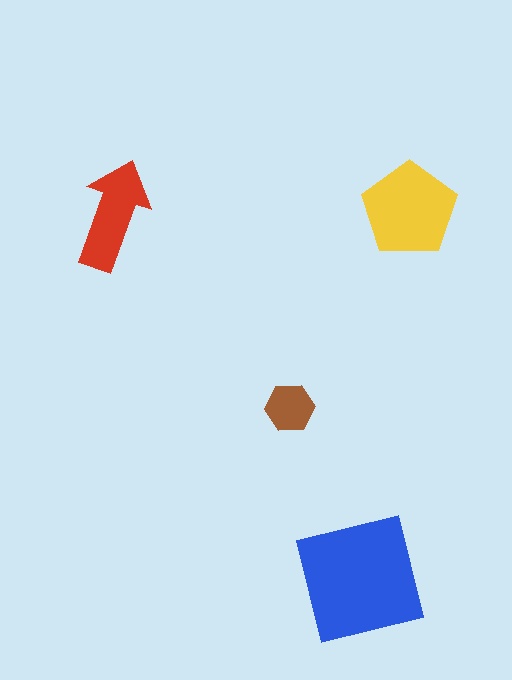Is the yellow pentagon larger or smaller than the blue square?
Smaller.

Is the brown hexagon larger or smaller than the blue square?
Smaller.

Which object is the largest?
The blue square.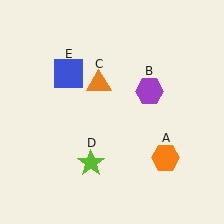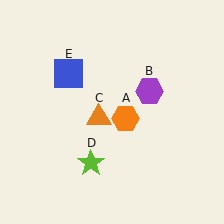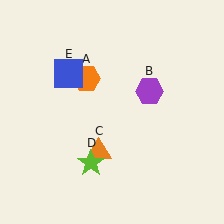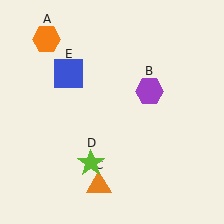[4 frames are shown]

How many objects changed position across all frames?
2 objects changed position: orange hexagon (object A), orange triangle (object C).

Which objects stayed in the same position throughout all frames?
Purple hexagon (object B) and lime star (object D) and blue square (object E) remained stationary.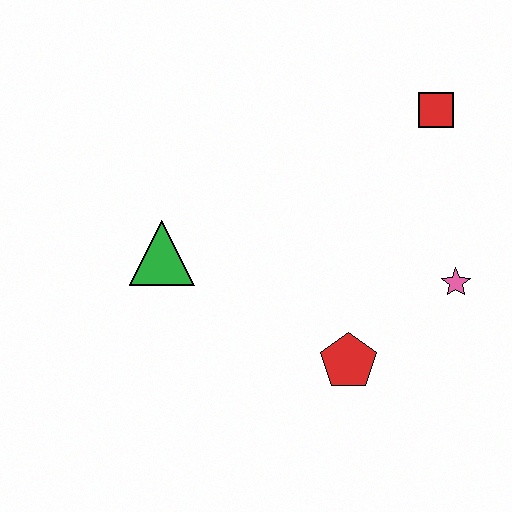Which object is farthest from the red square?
The green triangle is farthest from the red square.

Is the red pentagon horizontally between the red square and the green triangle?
Yes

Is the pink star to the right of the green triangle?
Yes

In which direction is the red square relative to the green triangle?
The red square is to the right of the green triangle.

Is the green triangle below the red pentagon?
No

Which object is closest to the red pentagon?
The pink star is closest to the red pentagon.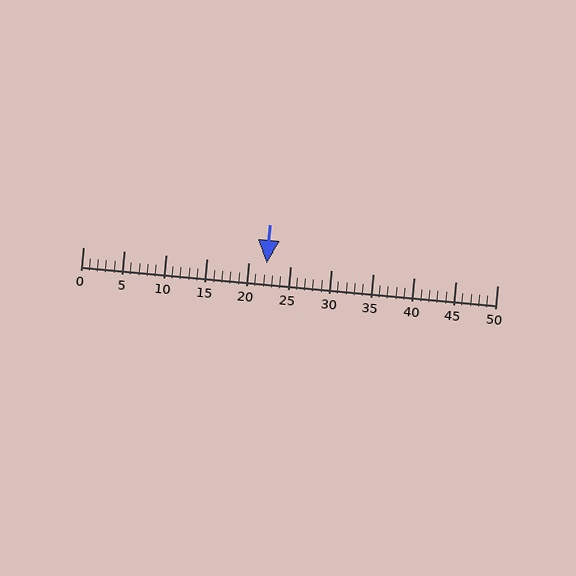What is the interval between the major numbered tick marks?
The major tick marks are spaced 5 units apart.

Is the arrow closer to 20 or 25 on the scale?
The arrow is closer to 20.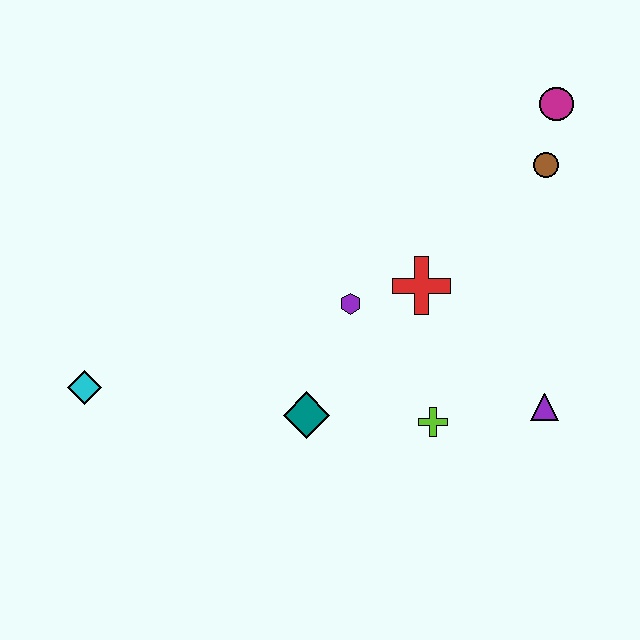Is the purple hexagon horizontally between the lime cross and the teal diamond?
Yes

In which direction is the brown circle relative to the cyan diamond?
The brown circle is to the right of the cyan diamond.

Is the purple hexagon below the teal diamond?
No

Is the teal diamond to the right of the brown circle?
No